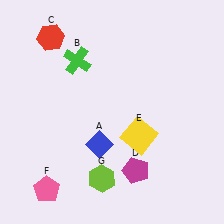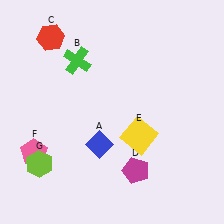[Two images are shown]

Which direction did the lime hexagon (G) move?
The lime hexagon (G) moved left.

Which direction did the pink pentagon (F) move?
The pink pentagon (F) moved up.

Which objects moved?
The objects that moved are: the pink pentagon (F), the lime hexagon (G).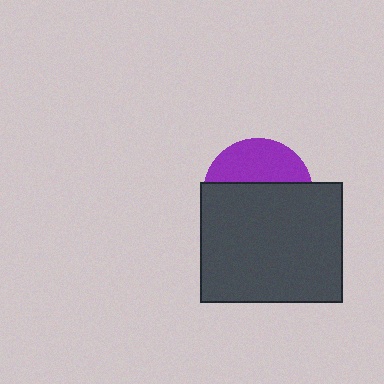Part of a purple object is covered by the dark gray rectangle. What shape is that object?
It is a circle.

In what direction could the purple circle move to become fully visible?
The purple circle could move up. That would shift it out from behind the dark gray rectangle entirely.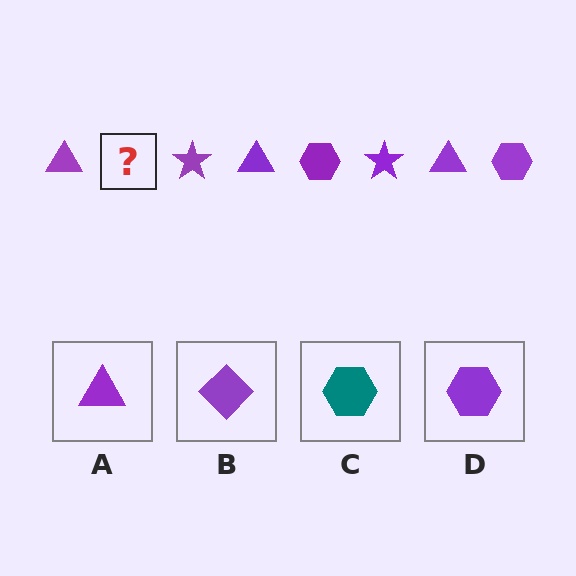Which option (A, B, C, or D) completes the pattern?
D.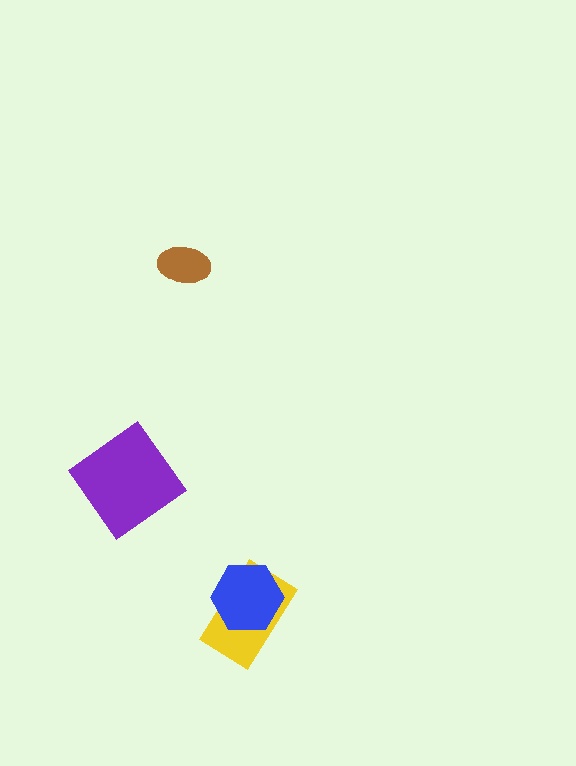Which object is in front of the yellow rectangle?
The blue hexagon is in front of the yellow rectangle.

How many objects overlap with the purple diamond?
0 objects overlap with the purple diamond.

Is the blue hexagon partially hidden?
No, no other shape covers it.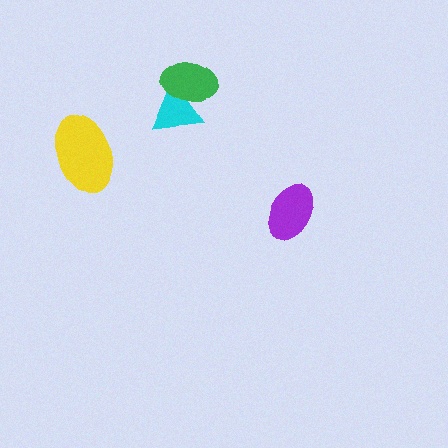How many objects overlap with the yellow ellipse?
0 objects overlap with the yellow ellipse.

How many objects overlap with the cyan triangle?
1 object overlaps with the cyan triangle.